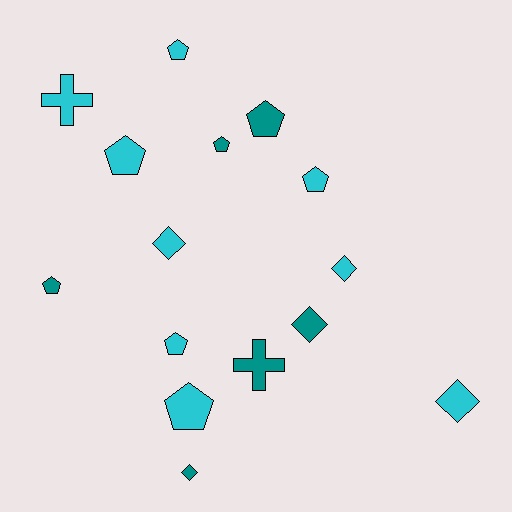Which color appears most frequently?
Cyan, with 9 objects.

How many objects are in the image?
There are 15 objects.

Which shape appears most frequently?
Pentagon, with 8 objects.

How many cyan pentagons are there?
There are 5 cyan pentagons.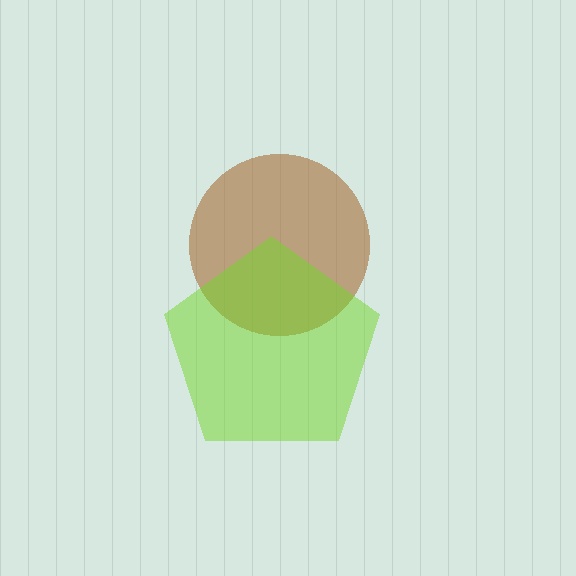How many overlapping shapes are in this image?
There are 2 overlapping shapes in the image.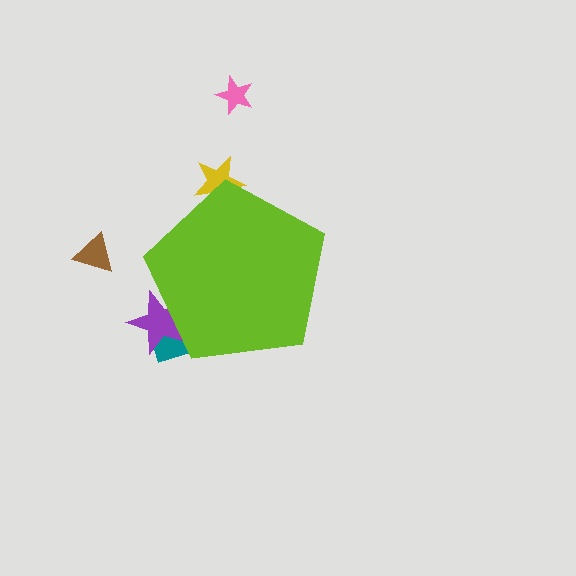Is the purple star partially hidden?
Yes, the purple star is partially hidden behind the lime pentagon.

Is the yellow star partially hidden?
Yes, the yellow star is partially hidden behind the lime pentagon.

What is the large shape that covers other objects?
A lime pentagon.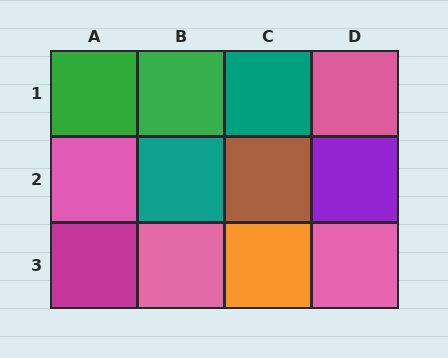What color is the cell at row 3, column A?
Magenta.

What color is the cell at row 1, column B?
Green.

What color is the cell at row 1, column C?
Teal.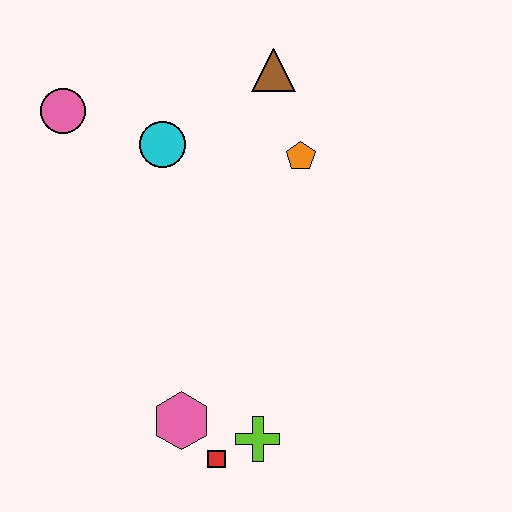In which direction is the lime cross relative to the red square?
The lime cross is to the right of the red square.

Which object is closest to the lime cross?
The red square is closest to the lime cross.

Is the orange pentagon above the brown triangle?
No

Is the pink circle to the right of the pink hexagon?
No